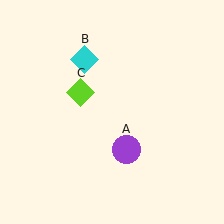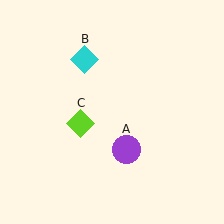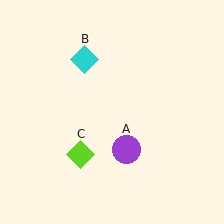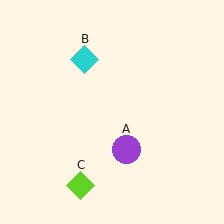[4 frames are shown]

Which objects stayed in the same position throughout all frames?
Purple circle (object A) and cyan diamond (object B) remained stationary.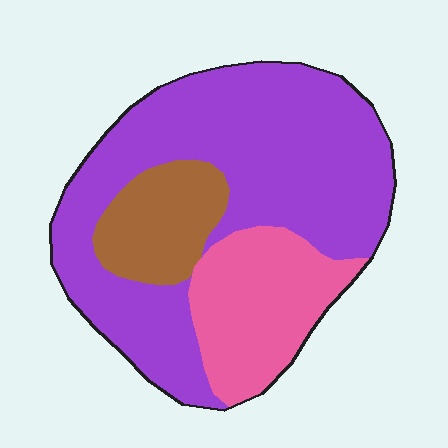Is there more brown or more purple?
Purple.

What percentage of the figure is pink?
Pink takes up about one quarter (1/4) of the figure.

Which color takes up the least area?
Brown, at roughly 15%.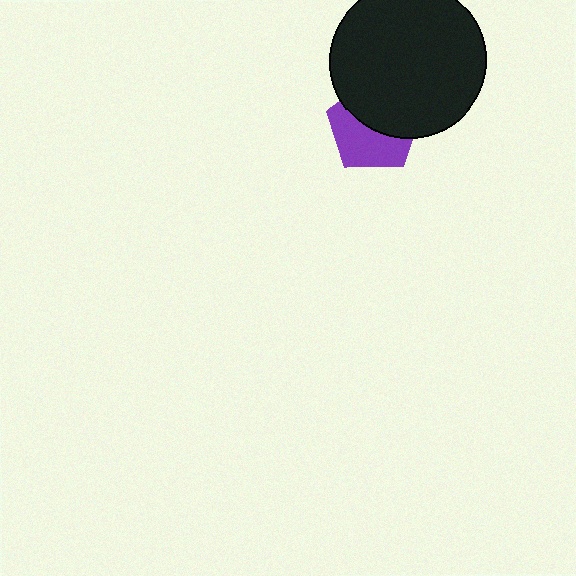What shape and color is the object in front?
The object in front is a black circle.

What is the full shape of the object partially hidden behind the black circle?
The partially hidden object is a purple pentagon.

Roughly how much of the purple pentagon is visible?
About half of it is visible (roughly 50%).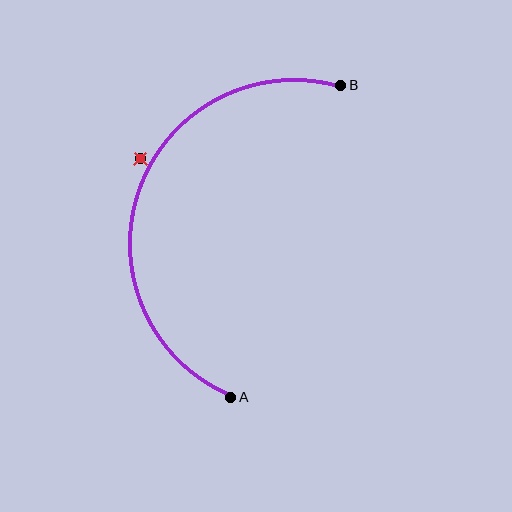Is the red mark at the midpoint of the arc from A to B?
No — the red mark does not lie on the arc at all. It sits slightly outside the curve.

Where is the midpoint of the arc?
The arc midpoint is the point on the curve farthest from the straight line joining A and B. It sits to the left of that line.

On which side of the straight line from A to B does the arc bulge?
The arc bulges to the left of the straight line connecting A and B.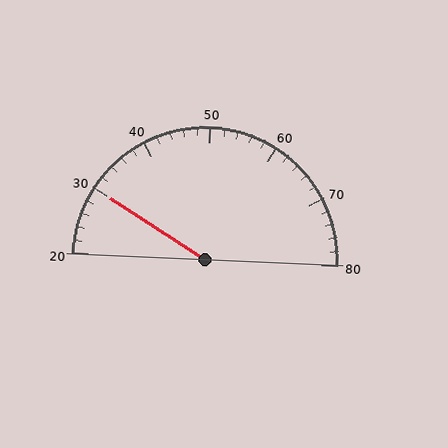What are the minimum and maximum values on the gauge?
The gauge ranges from 20 to 80.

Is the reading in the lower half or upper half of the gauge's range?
The reading is in the lower half of the range (20 to 80).